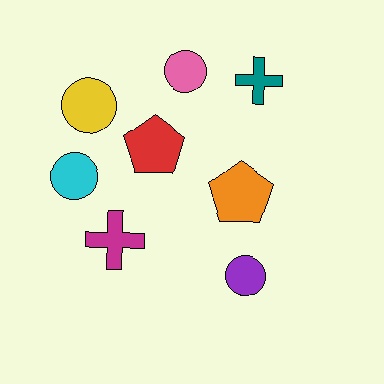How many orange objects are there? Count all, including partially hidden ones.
There is 1 orange object.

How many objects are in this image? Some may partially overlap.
There are 8 objects.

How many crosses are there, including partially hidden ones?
There are 2 crosses.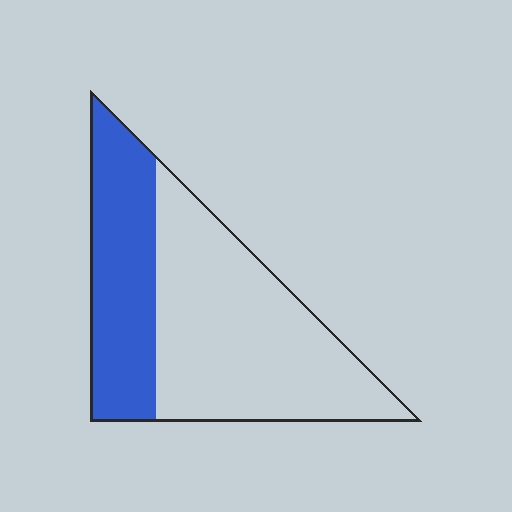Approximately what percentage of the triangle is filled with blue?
Approximately 35%.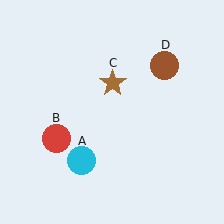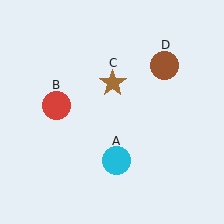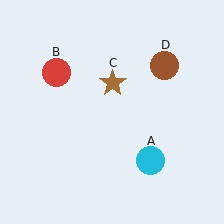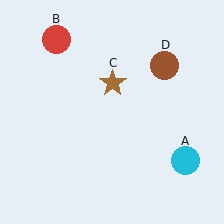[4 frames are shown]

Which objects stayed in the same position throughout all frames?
Brown star (object C) and brown circle (object D) remained stationary.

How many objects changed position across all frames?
2 objects changed position: cyan circle (object A), red circle (object B).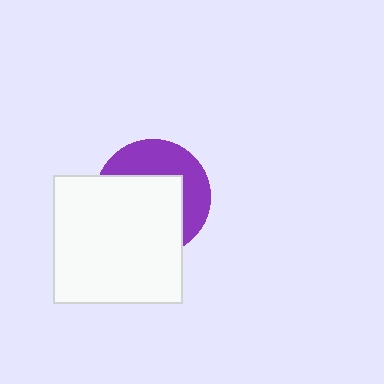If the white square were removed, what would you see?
You would see the complete purple circle.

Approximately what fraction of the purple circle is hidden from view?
Roughly 59% of the purple circle is hidden behind the white square.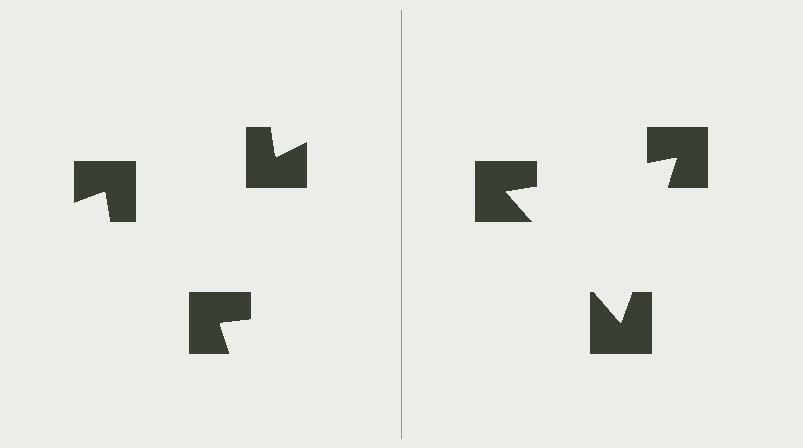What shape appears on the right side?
An illusory triangle.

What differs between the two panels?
The notched squares are positioned identically on both sides; only the wedge orientations differ. On the right they align to a triangle; on the left they are misaligned.